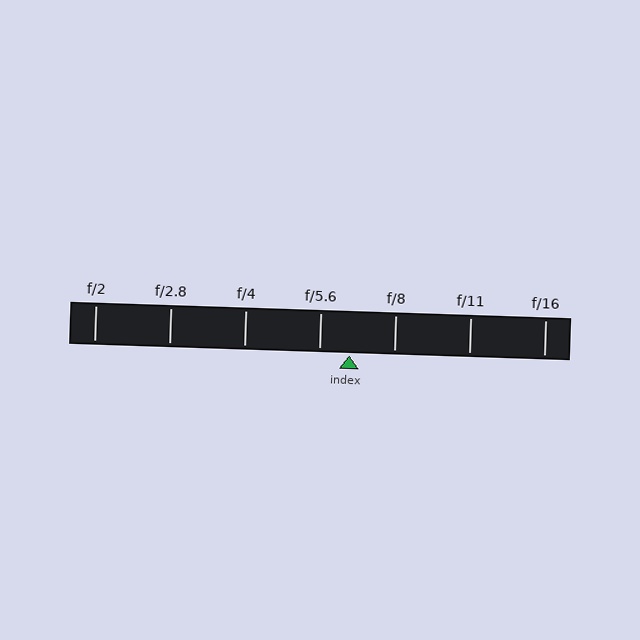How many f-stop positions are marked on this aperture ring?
There are 7 f-stop positions marked.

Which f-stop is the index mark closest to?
The index mark is closest to f/5.6.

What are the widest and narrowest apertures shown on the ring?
The widest aperture shown is f/2 and the narrowest is f/16.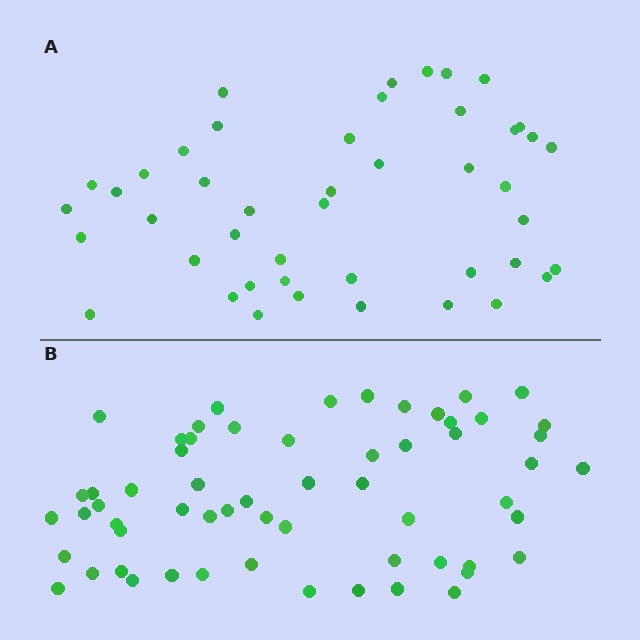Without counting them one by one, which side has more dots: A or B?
Region B (the bottom region) has more dots.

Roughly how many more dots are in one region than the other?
Region B has approximately 15 more dots than region A.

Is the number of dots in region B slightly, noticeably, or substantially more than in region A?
Region B has noticeably more, but not dramatically so. The ratio is roughly 1.3 to 1.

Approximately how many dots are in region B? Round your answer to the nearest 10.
About 60 dots.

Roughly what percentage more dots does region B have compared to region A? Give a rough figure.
About 35% more.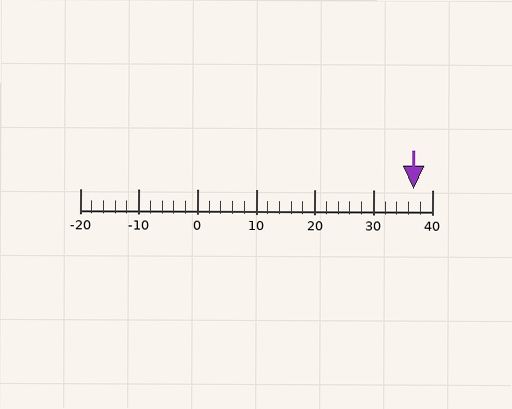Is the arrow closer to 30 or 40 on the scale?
The arrow is closer to 40.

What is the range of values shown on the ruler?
The ruler shows values from -20 to 40.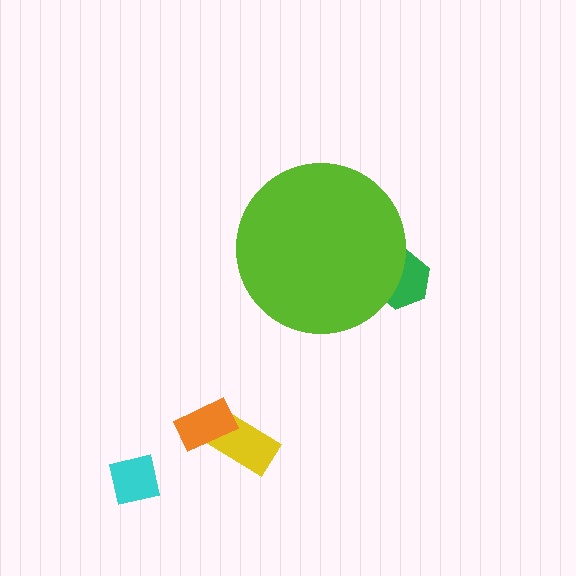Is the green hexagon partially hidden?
Yes, the green hexagon is partially hidden behind the lime circle.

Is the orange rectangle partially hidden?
No, the orange rectangle is fully visible.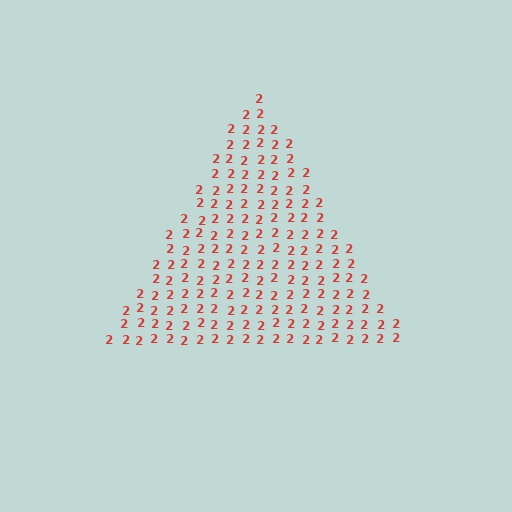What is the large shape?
The large shape is a triangle.